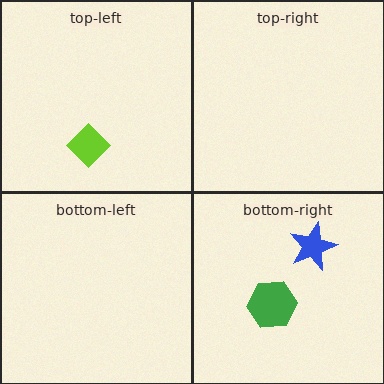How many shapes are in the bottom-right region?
2.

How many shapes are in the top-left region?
1.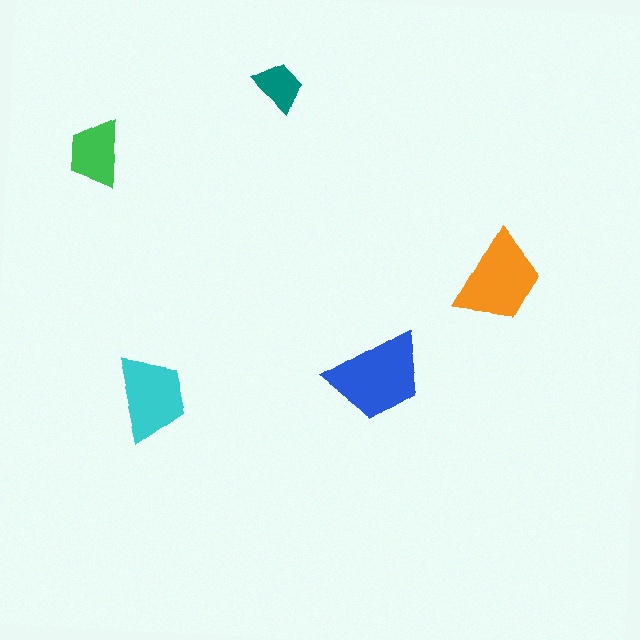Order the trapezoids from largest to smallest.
the blue one, the orange one, the cyan one, the green one, the teal one.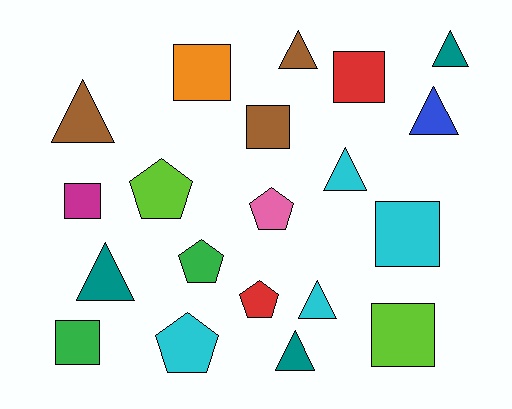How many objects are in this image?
There are 20 objects.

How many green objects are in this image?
There are 2 green objects.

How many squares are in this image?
There are 7 squares.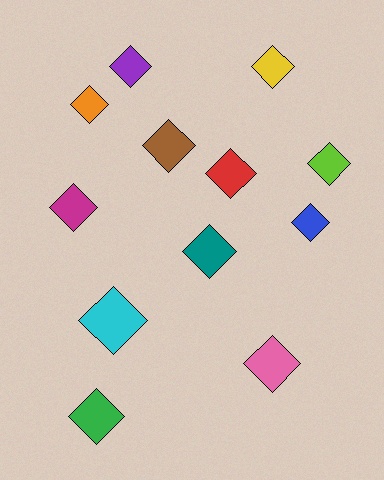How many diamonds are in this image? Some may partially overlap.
There are 12 diamonds.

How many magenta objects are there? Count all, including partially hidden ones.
There is 1 magenta object.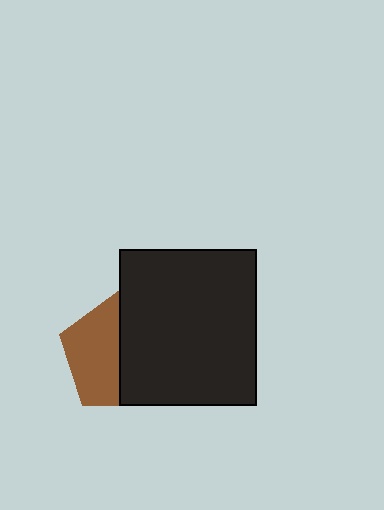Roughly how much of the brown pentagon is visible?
About half of it is visible (roughly 49%).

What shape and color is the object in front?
The object in front is a black rectangle.